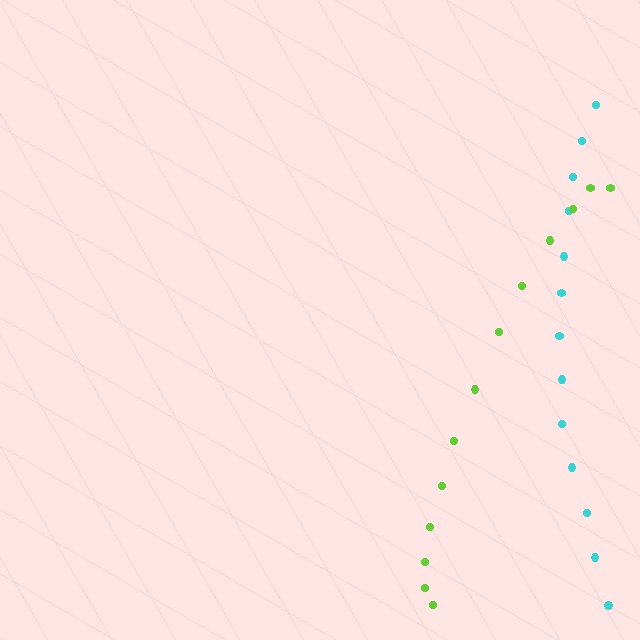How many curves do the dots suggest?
There are 2 distinct paths.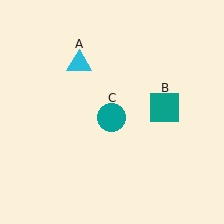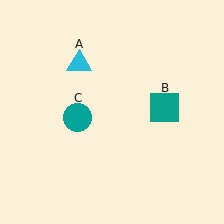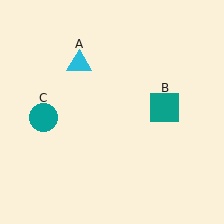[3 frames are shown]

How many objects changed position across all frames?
1 object changed position: teal circle (object C).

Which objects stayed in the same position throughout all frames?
Cyan triangle (object A) and teal square (object B) remained stationary.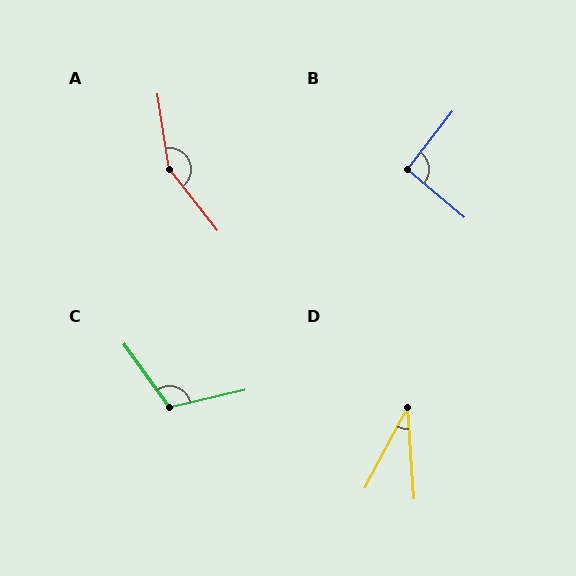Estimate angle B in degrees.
Approximately 93 degrees.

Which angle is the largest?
A, at approximately 151 degrees.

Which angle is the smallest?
D, at approximately 32 degrees.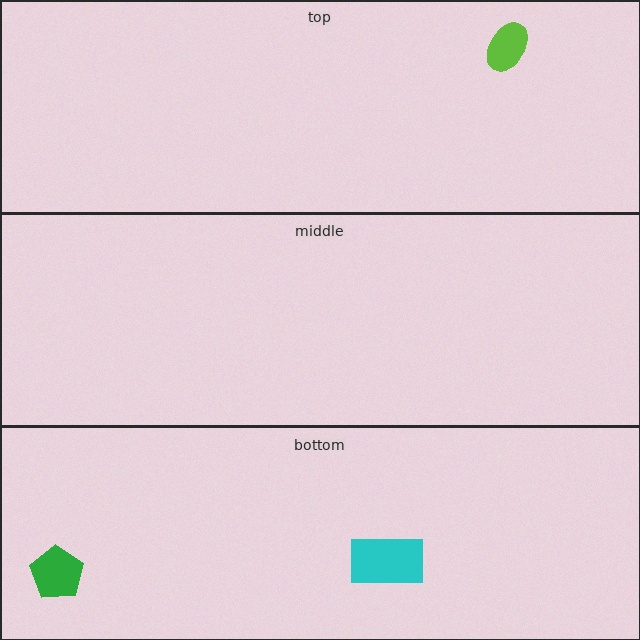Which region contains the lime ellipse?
The top region.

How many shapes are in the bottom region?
2.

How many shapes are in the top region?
1.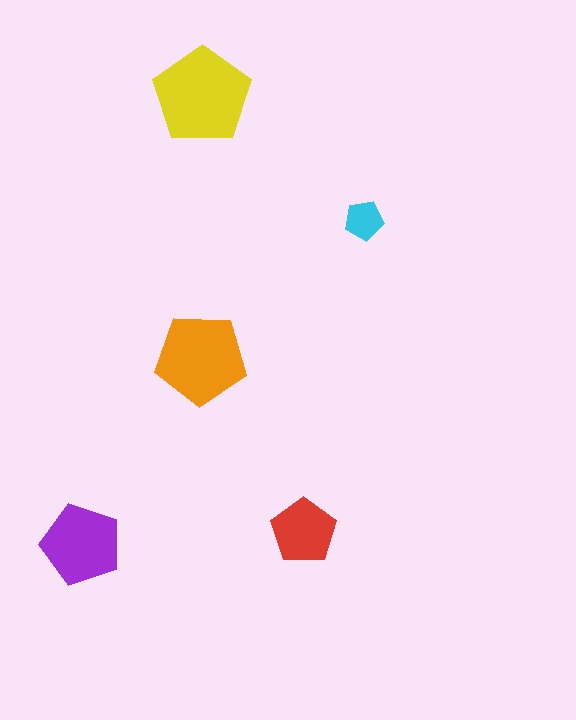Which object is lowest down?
The purple pentagon is bottommost.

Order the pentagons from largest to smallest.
the yellow one, the orange one, the purple one, the red one, the cyan one.